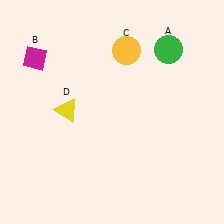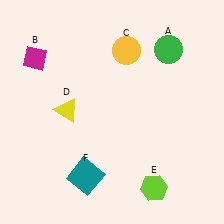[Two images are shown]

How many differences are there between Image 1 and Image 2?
There are 2 differences between the two images.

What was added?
A lime hexagon (E), a teal square (F) were added in Image 2.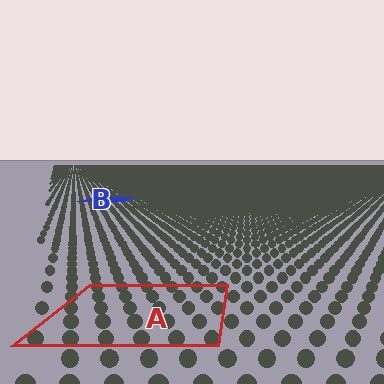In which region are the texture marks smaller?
The texture marks are smaller in region B, because it is farther away.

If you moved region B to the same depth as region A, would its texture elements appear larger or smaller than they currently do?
They would appear larger. At a closer depth, the same texture elements are projected at a bigger on-screen size.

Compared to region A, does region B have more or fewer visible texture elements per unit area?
Region B has more texture elements per unit area — they are packed more densely because it is farther away.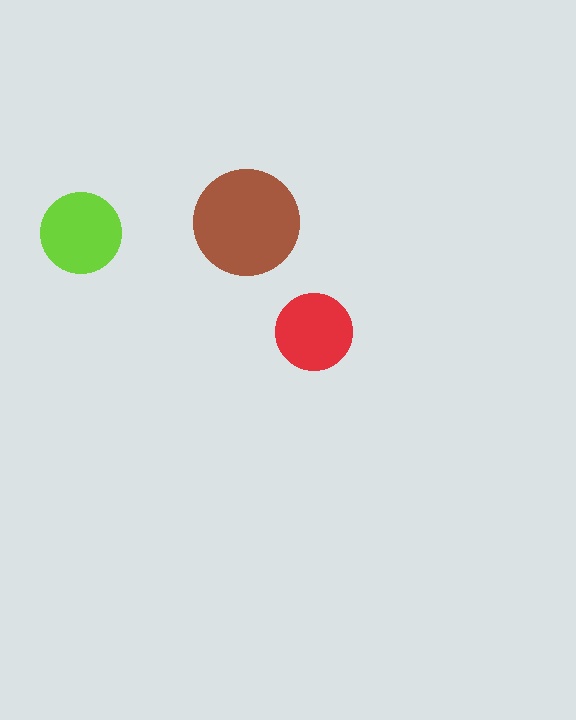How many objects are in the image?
There are 3 objects in the image.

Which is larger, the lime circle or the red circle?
The lime one.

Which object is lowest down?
The red circle is bottommost.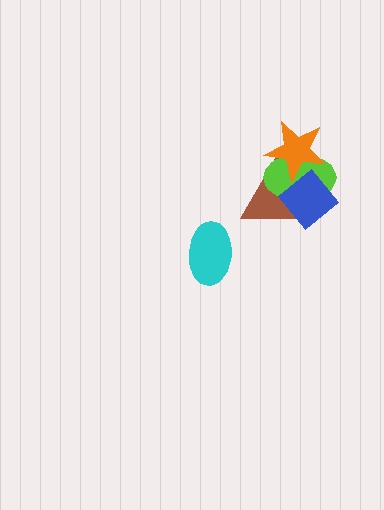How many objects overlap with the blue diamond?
3 objects overlap with the blue diamond.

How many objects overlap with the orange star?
3 objects overlap with the orange star.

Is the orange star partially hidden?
Yes, it is partially covered by another shape.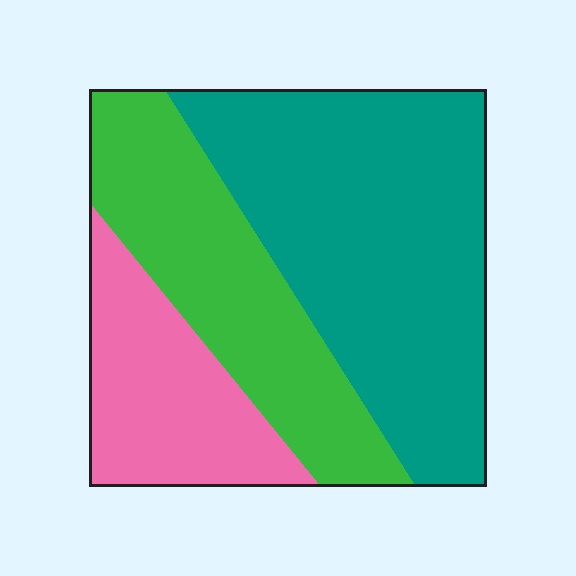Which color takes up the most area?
Teal, at roughly 50%.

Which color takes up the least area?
Pink, at roughly 20%.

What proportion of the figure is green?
Green covers roughly 30% of the figure.